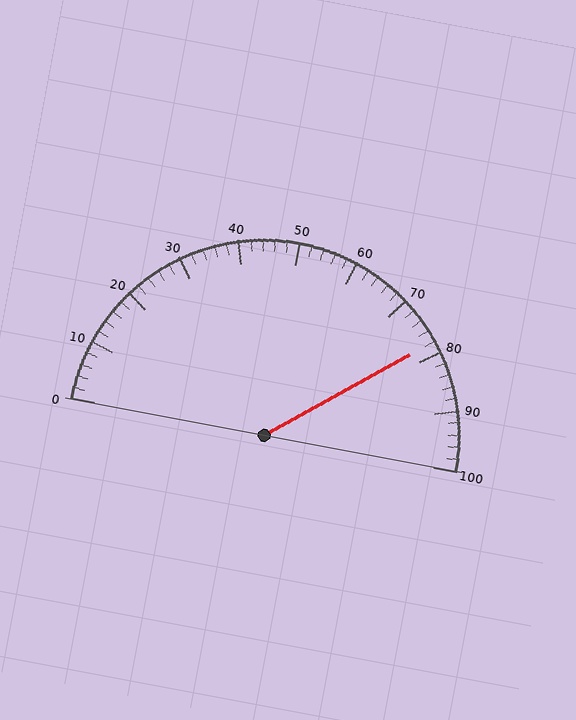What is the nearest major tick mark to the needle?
The nearest major tick mark is 80.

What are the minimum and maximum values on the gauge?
The gauge ranges from 0 to 100.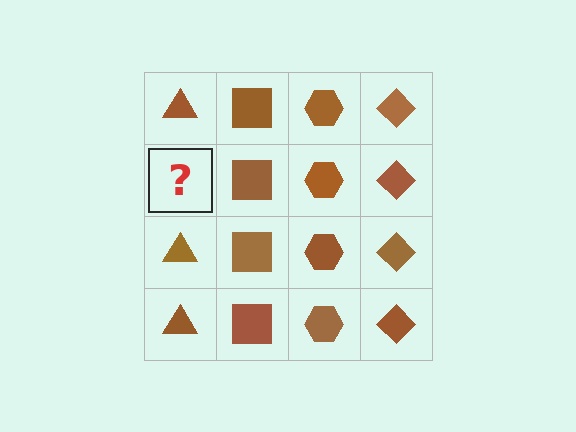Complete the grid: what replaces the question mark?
The question mark should be replaced with a brown triangle.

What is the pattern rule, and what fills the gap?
The rule is that each column has a consistent shape. The gap should be filled with a brown triangle.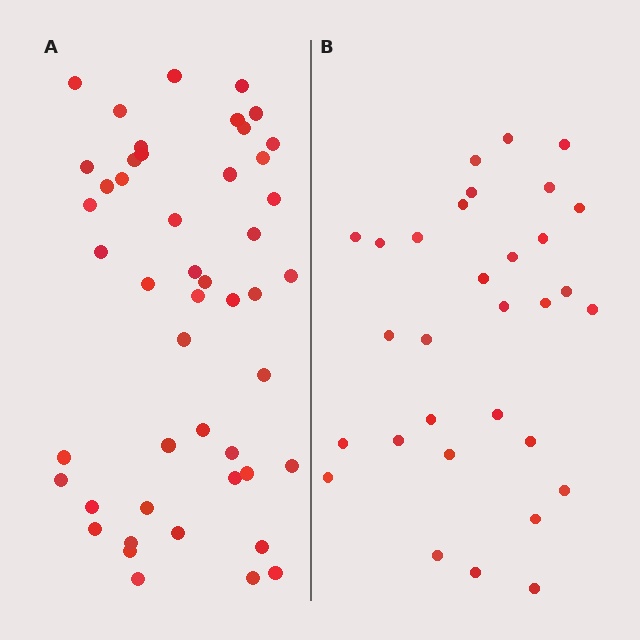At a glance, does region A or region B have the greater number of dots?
Region A (the left region) has more dots.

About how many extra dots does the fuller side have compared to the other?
Region A has approximately 15 more dots than region B.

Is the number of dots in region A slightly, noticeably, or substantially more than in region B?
Region A has substantially more. The ratio is roughly 1.5 to 1.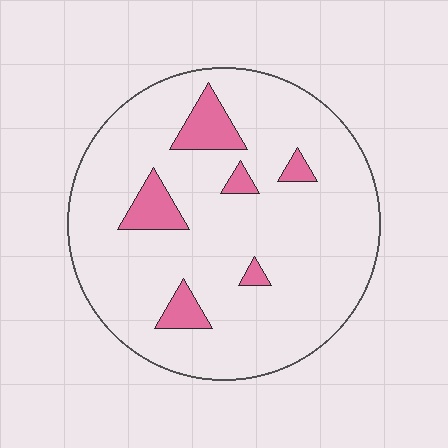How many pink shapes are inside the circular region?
6.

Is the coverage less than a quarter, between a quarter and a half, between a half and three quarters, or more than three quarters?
Less than a quarter.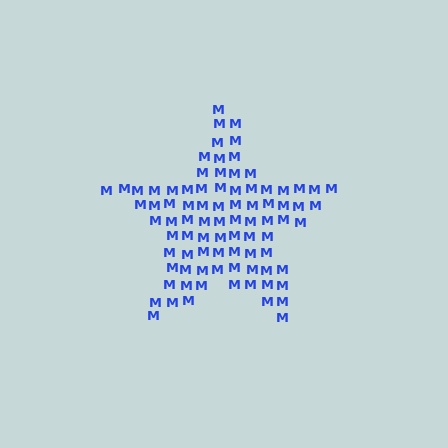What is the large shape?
The large shape is a star.